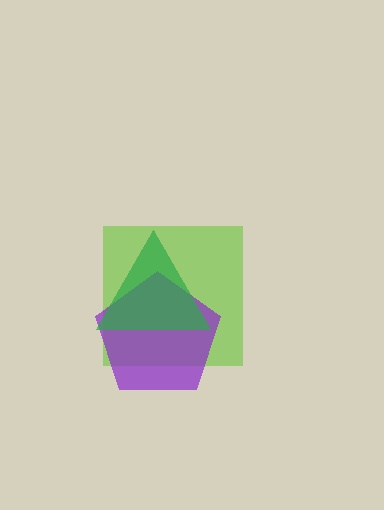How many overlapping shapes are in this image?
There are 3 overlapping shapes in the image.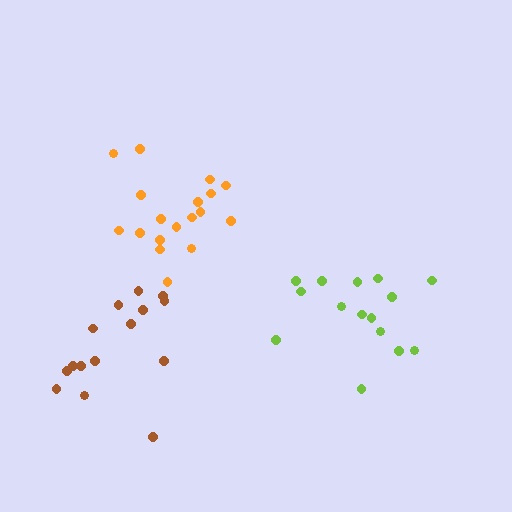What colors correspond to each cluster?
The clusters are colored: brown, lime, orange.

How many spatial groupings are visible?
There are 3 spatial groupings.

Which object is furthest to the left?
The brown cluster is leftmost.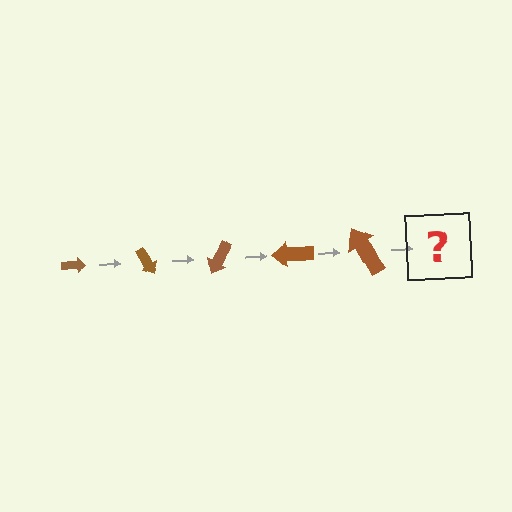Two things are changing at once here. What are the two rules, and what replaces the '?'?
The two rules are that the arrow grows larger each step and it rotates 60 degrees each step. The '?' should be an arrow, larger than the previous one and rotated 300 degrees from the start.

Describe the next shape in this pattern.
It should be an arrow, larger than the previous one and rotated 300 degrees from the start.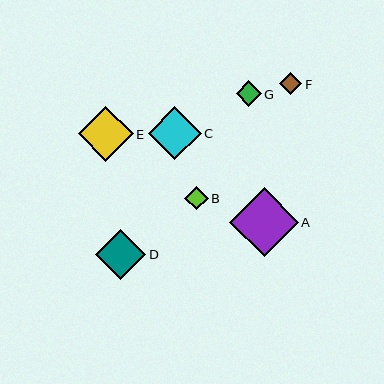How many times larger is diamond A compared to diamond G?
Diamond A is approximately 2.7 times the size of diamond G.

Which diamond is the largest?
Diamond A is the largest with a size of approximately 68 pixels.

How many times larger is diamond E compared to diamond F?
Diamond E is approximately 2.5 times the size of diamond F.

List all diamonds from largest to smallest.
From largest to smallest: A, E, C, D, G, B, F.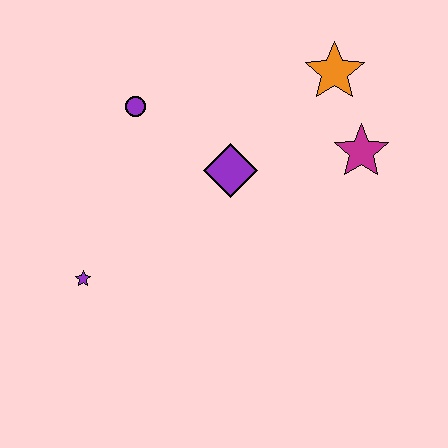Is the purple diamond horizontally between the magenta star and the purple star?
Yes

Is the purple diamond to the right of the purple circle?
Yes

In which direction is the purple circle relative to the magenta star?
The purple circle is to the left of the magenta star.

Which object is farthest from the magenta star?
The purple star is farthest from the magenta star.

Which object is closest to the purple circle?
The purple diamond is closest to the purple circle.